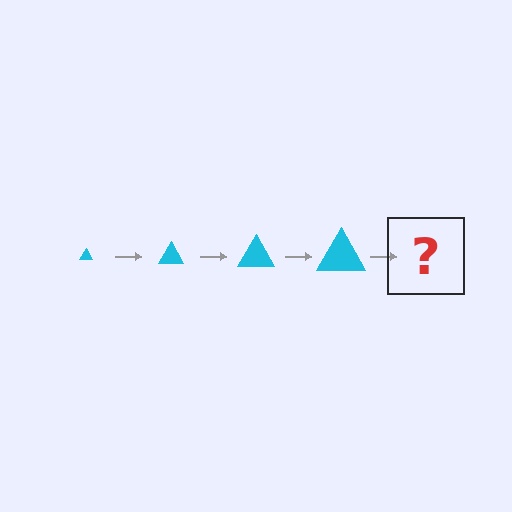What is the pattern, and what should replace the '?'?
The pattern is that the triangle gets progressively larger each step. The '?' should be a cyan triangle, larger than the previous one.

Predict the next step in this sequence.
The next step is a cyan triangle, larger than the previous one.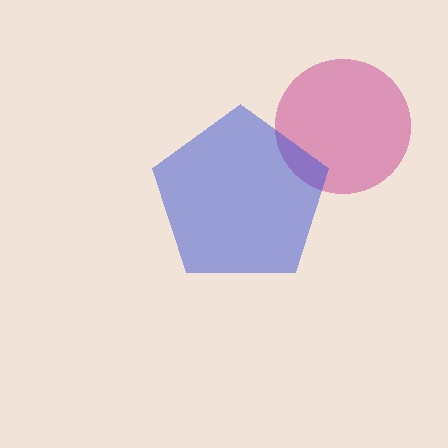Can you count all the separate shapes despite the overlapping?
Yes, there are 2 separate shapes.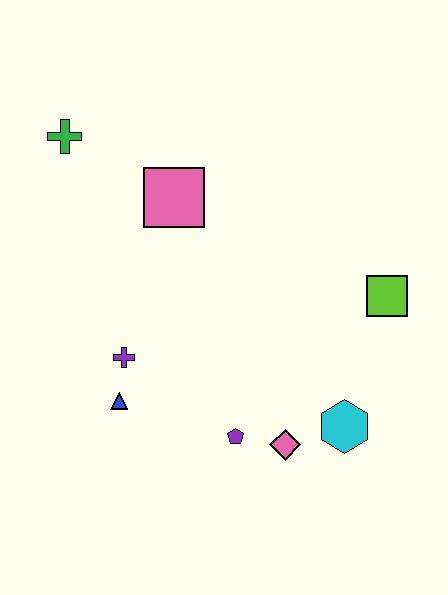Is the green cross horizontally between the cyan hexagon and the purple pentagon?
No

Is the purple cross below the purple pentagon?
No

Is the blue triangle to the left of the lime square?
Yes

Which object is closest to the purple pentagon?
The pink diamond is closest to the purple pentagon.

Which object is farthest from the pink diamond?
The green cross is farthest from the pink diamond.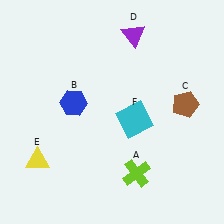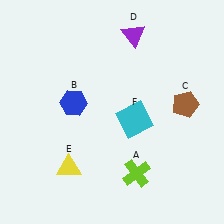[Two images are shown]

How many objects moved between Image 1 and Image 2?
1 object moved between the two images.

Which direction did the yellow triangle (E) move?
The yellow triangle (E) moved right.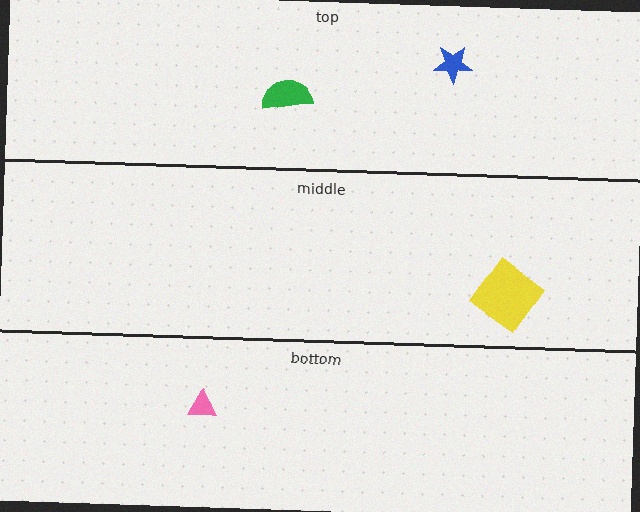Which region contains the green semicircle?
The top region.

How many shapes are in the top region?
2.